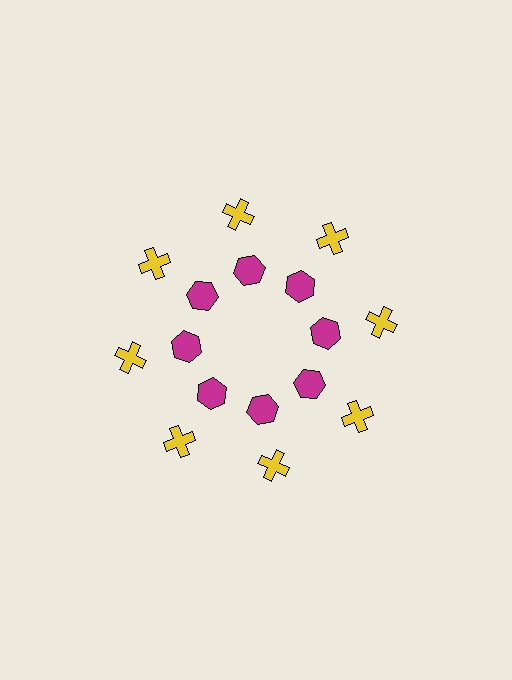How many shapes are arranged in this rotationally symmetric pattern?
There are 16 shapes, arranged in 8 groups of 2.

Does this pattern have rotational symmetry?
Yes, this pattern has 8-fold rotational symmetry. It looks the same after rotating 45 degrees around the center.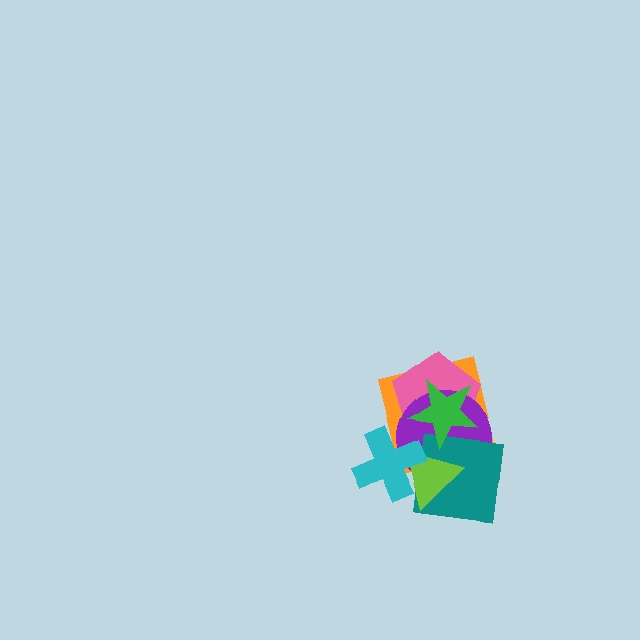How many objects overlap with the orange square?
6 objects overlap with the orange square.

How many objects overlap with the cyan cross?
3 objects overlap with the cyan cross.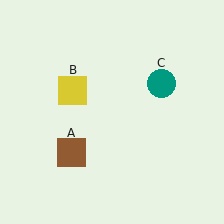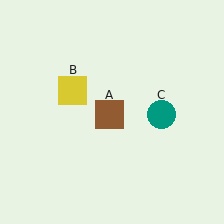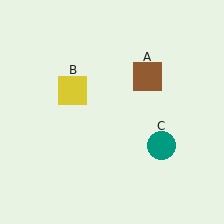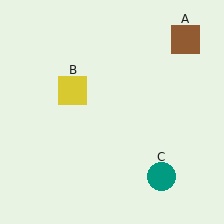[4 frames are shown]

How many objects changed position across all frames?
2 objects changed position: brown square (object A), teal circle (object C).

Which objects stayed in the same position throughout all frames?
Yellow square (object B) remained stationary.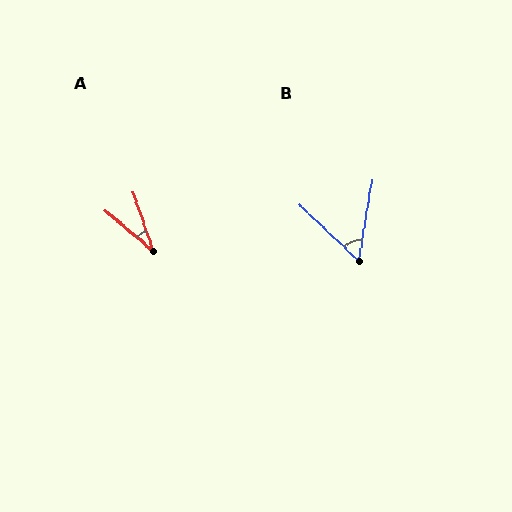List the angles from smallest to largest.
A (31°), B (56°).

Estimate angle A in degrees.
Approximately 31 degrees.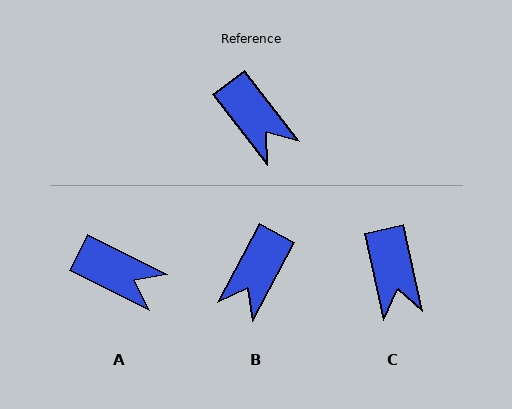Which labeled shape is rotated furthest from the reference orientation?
B, about 66 degrees away.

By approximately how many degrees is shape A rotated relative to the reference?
Approximately 26 degrees counter-clockwise.